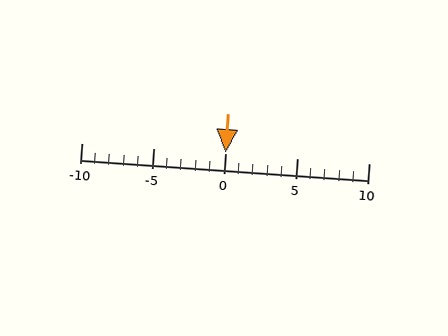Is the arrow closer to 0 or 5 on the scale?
The arrow is closer to 0.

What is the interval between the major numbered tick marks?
The major tick marks are spaced 5 units apart.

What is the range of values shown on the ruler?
The ruler shows values from -10 to 10.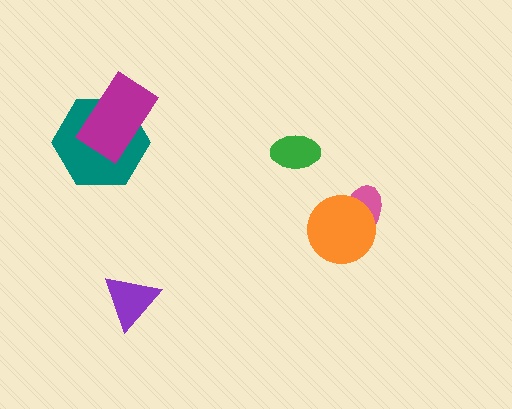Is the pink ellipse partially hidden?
Yes, it is partially covered by another shape.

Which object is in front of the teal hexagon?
The magenta rectangle is in front of the teal hexagon.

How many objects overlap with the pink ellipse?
1 object overlaps with the pink ellipse.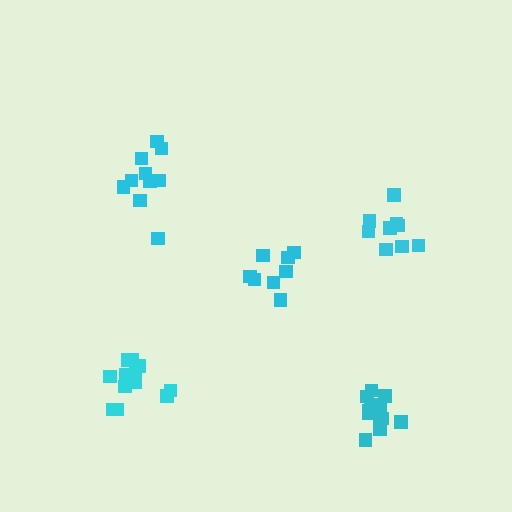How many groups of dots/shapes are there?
There are 5 groups.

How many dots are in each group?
Group 1: 10 dots, Group 2: 13 dots, Group 3: 8 dots, Group 4: 13 dots, Group 5: 9 dots (53 total).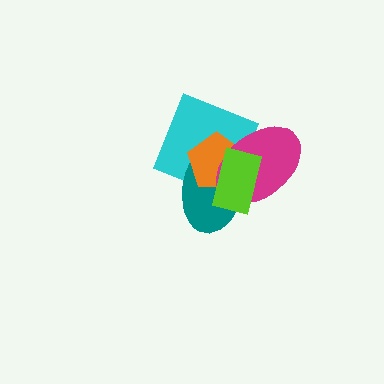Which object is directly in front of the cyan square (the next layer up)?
The teal ellipse is directly in front of the cyan square.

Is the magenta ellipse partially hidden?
Yes, it is partially covered by another shape.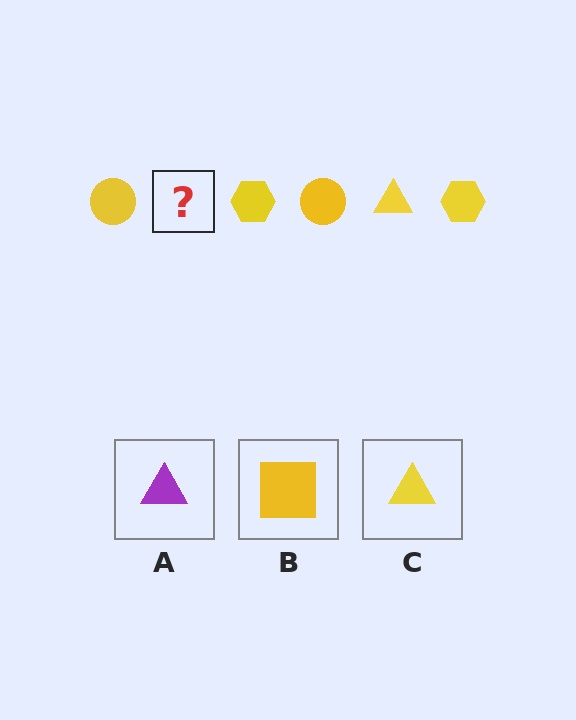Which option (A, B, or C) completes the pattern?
C.